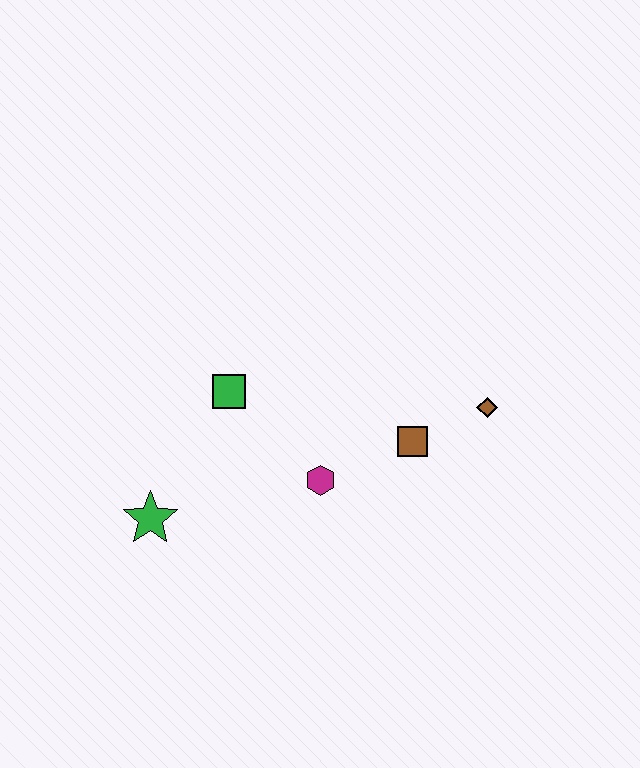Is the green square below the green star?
No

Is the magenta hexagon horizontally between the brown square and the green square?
Yes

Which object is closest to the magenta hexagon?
The brown square is closest to the magenta hexagon.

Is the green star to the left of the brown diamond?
Yes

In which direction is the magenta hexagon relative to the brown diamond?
The magenta hexagon is to the left of the brown diamond.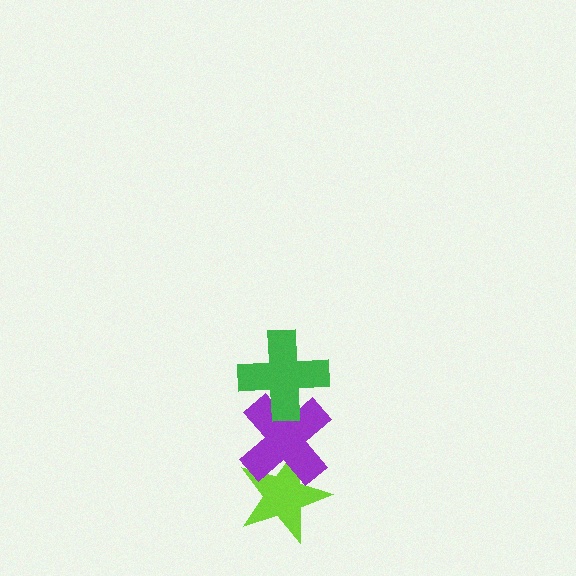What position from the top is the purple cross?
The purple cross is 2nd from the top.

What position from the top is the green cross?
The green cross is 1st from the top.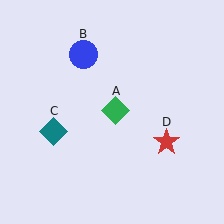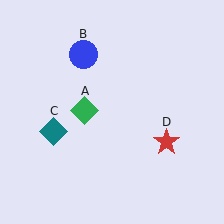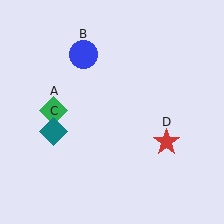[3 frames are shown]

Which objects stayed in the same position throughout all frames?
Blue circle (object B) and teal diamond (object C) and red star (object D) remained stationary.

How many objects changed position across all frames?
1 object changed position: green diamond (object A).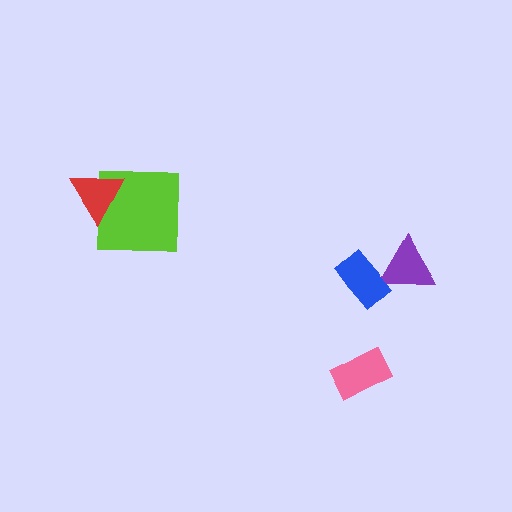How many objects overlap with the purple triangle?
1 object overlaps with the purple triangle.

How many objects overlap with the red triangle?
1 object overlaps with the red triangle.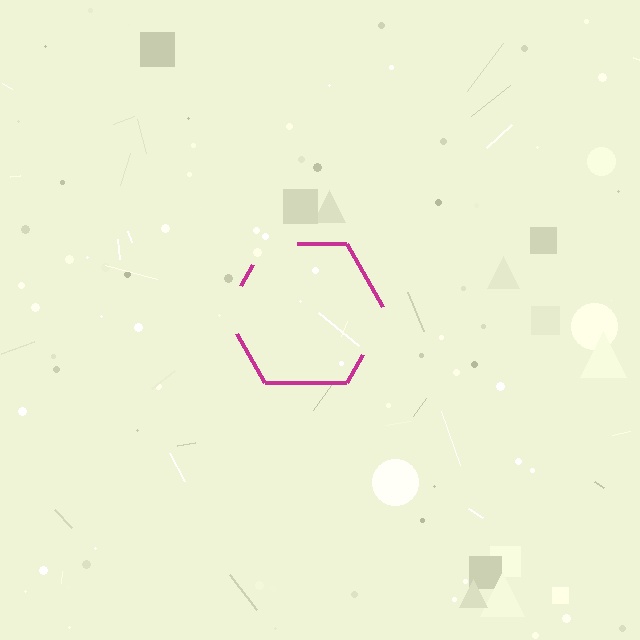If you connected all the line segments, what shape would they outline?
They would outline a hexagon.